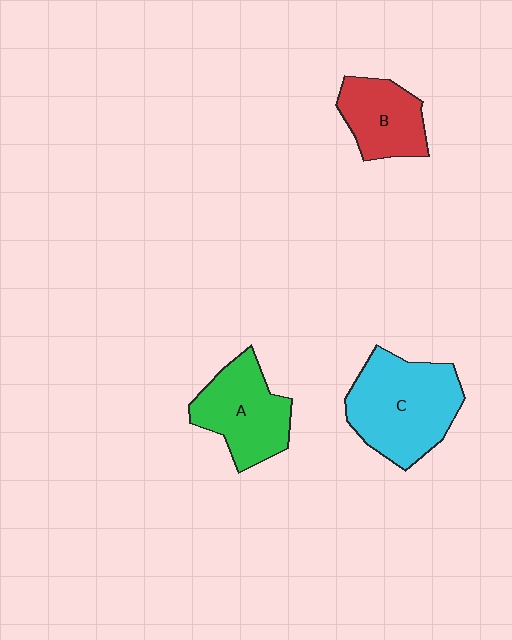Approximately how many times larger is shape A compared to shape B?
Approximately 1.3 times.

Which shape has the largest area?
Shape C (cyan).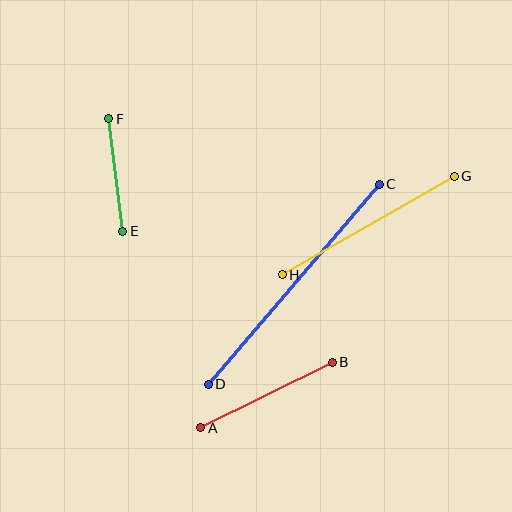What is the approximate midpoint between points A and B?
The midpoint is at approximately (267, 395) pixels.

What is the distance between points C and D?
The distance is approximately 263 pixels.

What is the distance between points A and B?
The distance is approximately 147 pixels.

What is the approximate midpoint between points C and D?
The midpoint is at approximately (294, 284) pixels.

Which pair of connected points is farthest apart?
Points C and D are farthest apart.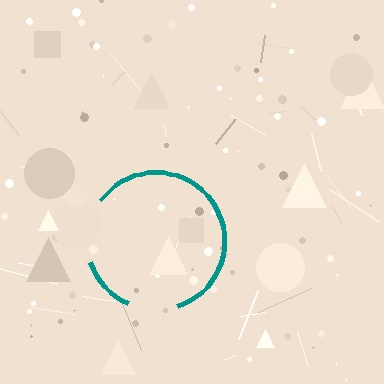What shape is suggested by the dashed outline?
The dashed outline suggests a circle.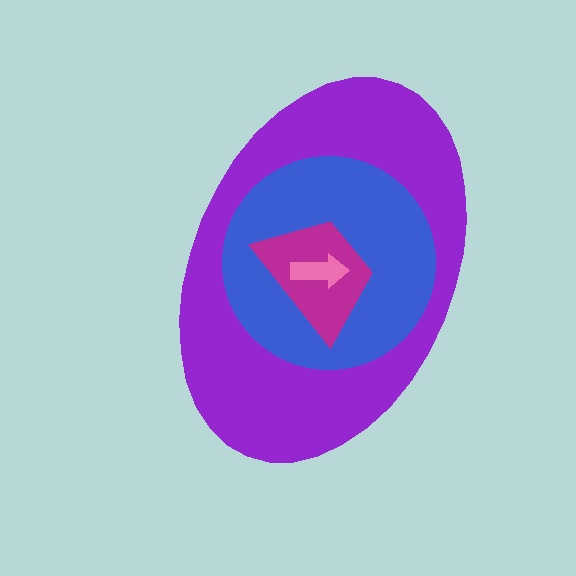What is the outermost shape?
The purple ellipse.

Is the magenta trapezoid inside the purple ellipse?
Yes.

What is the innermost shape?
The pink arrow.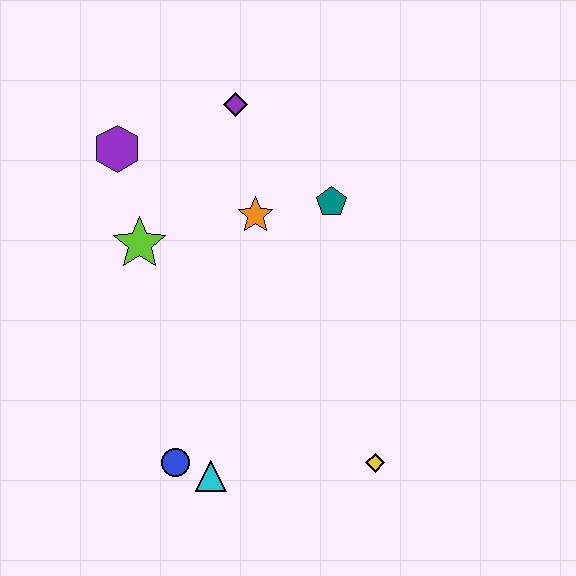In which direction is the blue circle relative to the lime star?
The blue circle is below the lime star.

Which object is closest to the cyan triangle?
The blue circle is closest to the cyan triangle.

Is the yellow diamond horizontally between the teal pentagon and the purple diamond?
No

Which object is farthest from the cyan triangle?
The purple diamond is farthest from the cyan triangle.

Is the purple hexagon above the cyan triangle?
Yes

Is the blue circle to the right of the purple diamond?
No